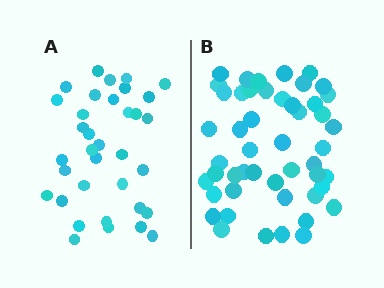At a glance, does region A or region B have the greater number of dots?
Region B (the right region) has more dots.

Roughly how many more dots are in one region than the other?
Region B has approximately 15 more dots than region A.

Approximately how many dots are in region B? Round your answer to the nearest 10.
About 50 dots. (The exact count is 49, which rounds to 50.)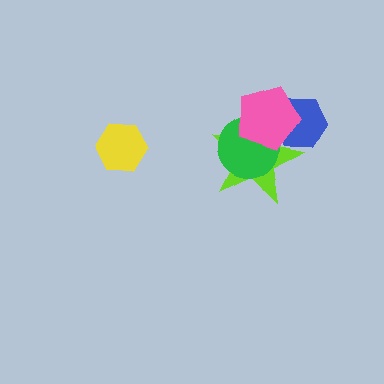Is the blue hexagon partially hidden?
Yes, it is partially covered by another shape.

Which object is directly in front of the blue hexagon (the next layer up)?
The lime star is directly in front of the blue hexagon.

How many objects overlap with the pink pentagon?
3 objects overlap with the pink pentagon.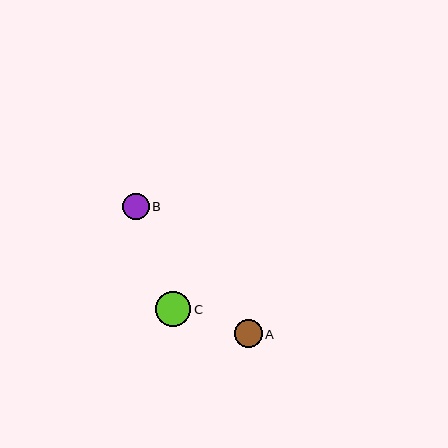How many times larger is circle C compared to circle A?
Circle C is approximately 1.3 times the size of circle A.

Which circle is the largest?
Circle C is the largest with a size of approximately 35 pixels.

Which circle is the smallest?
Circle B is the smallest with a size of approximately 26 pixels.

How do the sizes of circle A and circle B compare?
Circle A and circle B are approximately the same size.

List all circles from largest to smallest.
From largest to smallest: C, A, B.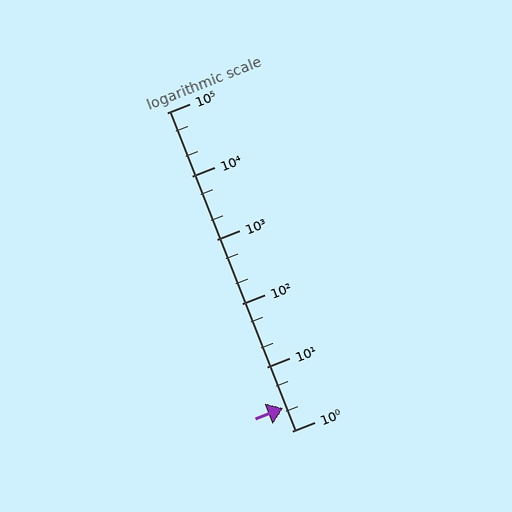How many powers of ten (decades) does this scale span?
The scale spans 5 decades, from 1 to 100000.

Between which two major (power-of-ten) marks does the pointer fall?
The pointer is between 1 and 10.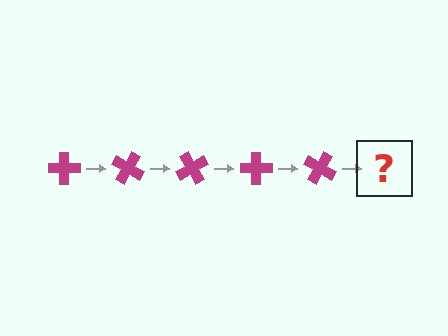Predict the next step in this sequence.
The next step is a magenta cross rotated 150 degrees.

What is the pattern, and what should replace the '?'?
The pattern is that the cross rotates 30 degrees each step. The '?' should be a magenta cross rotated 150 degrees.